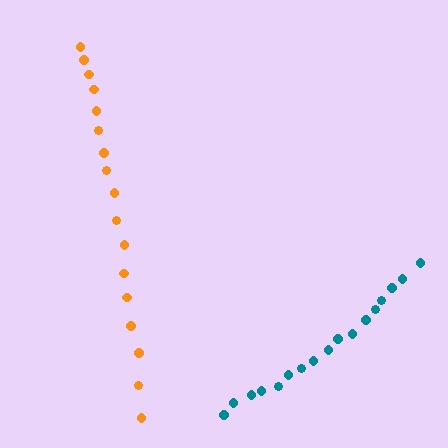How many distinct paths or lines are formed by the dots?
There are 2 distinct paths.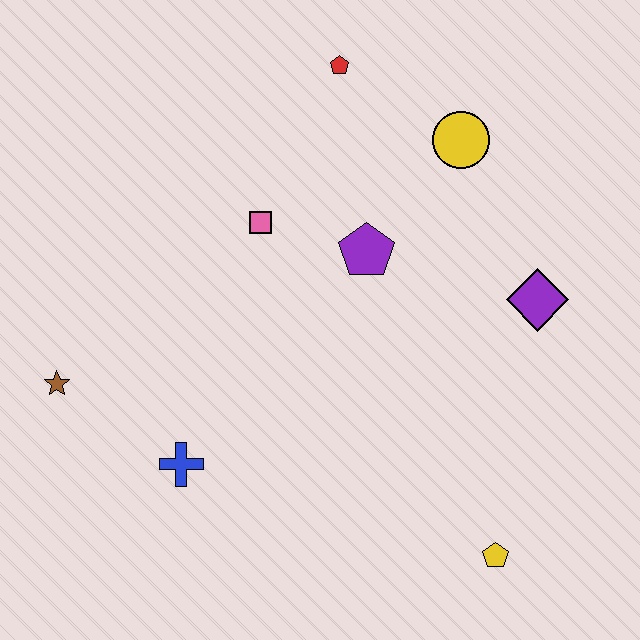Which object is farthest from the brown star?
The purple diamond is farthest from the brown star.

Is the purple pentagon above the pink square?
No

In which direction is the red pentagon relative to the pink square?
The red pentagon is above the pink square.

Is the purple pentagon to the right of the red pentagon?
Yes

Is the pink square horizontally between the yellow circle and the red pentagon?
No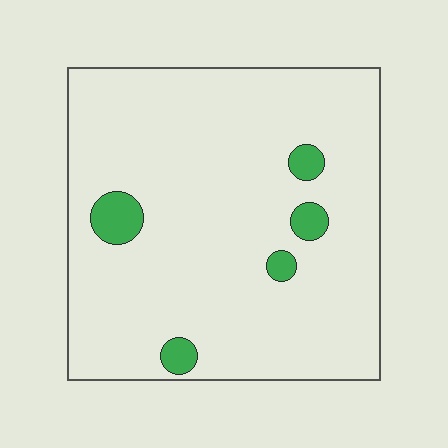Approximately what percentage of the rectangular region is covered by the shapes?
Approximately 5%.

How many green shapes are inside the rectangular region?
5.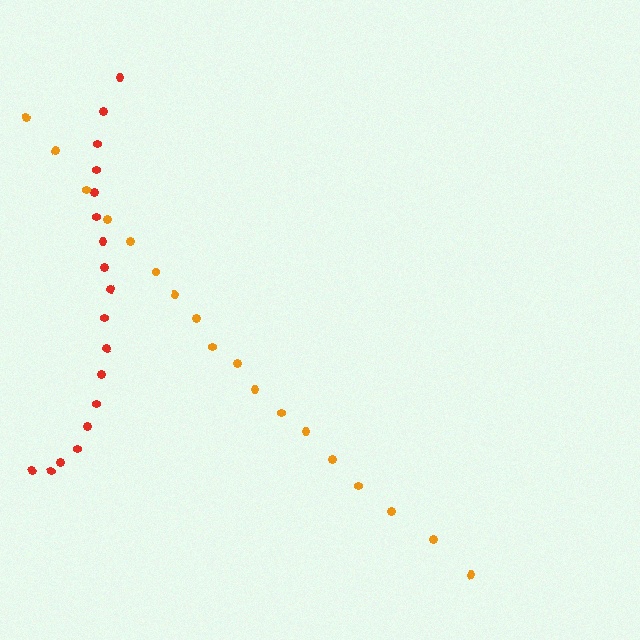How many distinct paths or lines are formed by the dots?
There are 2 distinct paths.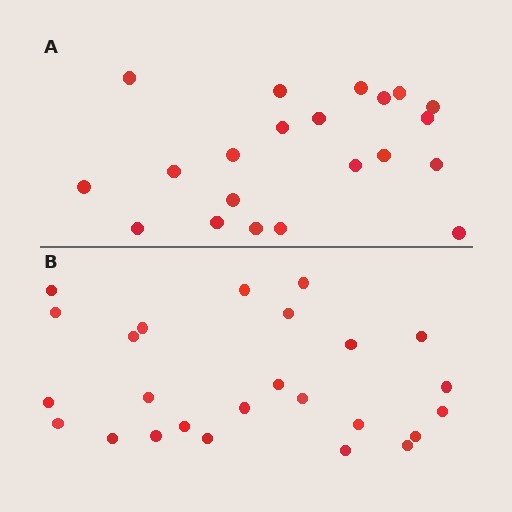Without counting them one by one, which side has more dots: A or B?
Region B (the bottom region) has more dots.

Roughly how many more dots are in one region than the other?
Region B has about 4 more dots than region A.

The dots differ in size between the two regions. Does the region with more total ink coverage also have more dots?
No. Region A has more total ink coverage because its dots are larger, but region B actually contains more individual dots. Total area can be misleading — the number of items is what matters here.